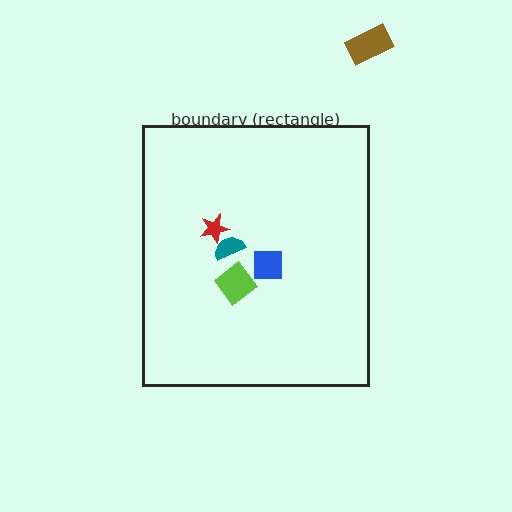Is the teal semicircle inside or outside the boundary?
Inside.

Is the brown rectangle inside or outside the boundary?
Outside.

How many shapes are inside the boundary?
4 inside, 1 outside.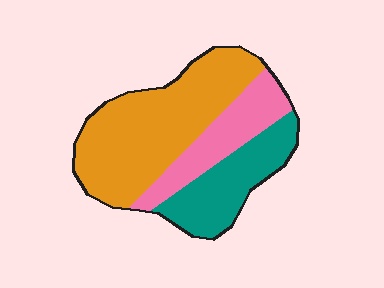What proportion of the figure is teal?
Teal takes up about one quarter (1/4) of the figure.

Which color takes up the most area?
Orange, at roughly 50%.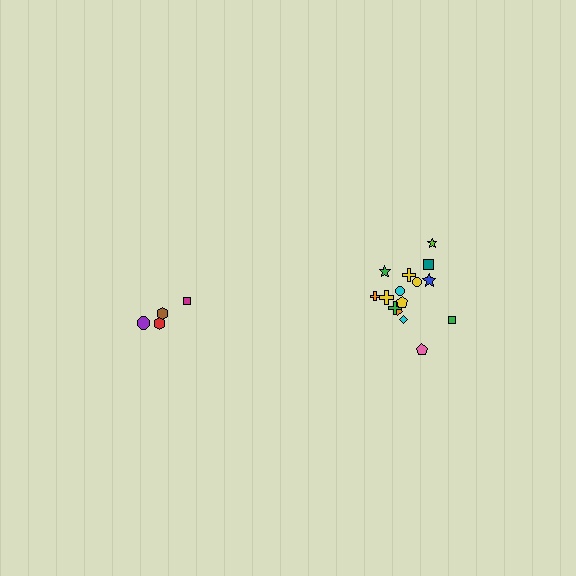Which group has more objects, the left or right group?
The right group.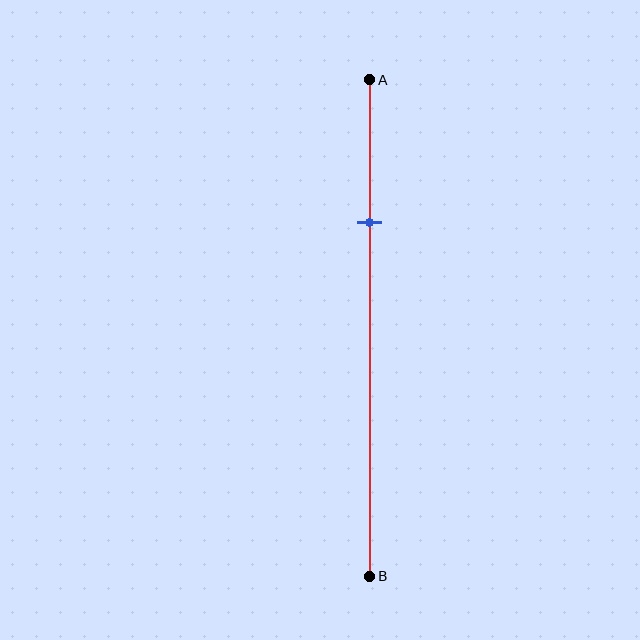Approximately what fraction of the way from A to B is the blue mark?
The blue mark is approximately 30% of the way from A to B.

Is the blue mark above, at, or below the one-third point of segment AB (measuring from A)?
The blue mark is above the one-third point of segment AB.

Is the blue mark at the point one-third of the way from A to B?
No, the mark is at about 30% from A, not at the 33% one-third point.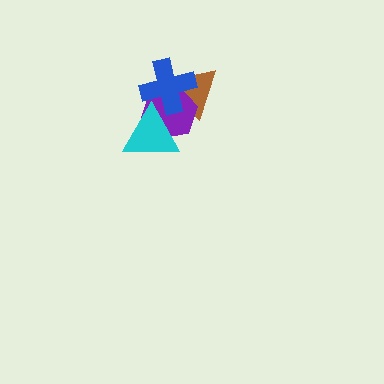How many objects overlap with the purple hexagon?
3 objects overlap with the purple hexagon.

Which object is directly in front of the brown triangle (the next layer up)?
The purple hexagon is directly in front of the brown triangle.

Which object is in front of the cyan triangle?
The blue cross is in front of the cyan triangle.